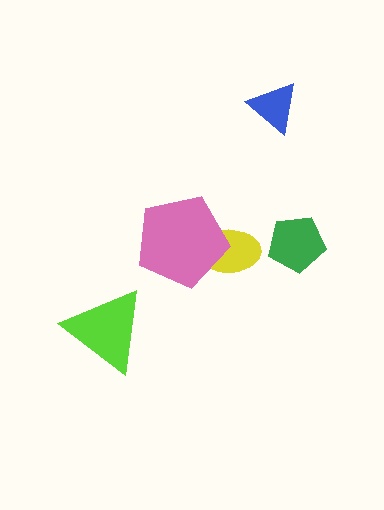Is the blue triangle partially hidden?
No, no other shape covers it.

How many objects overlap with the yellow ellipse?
1 object overlaps with the yellow ellipse.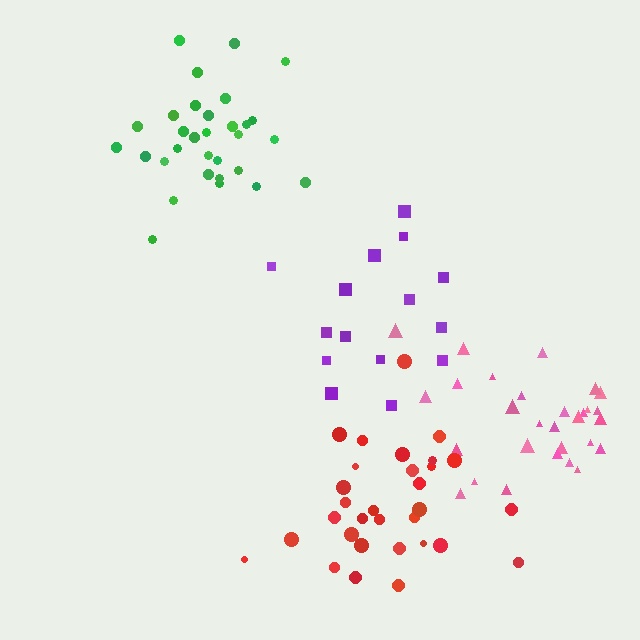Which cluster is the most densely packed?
Pink.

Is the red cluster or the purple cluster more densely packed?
Red.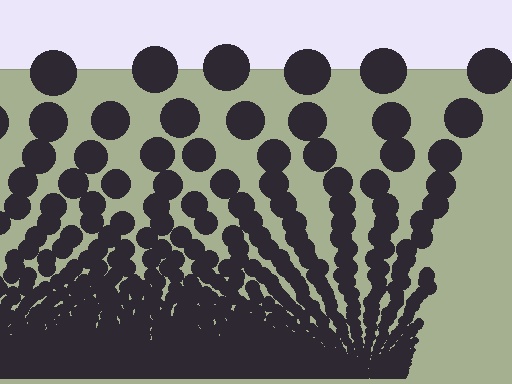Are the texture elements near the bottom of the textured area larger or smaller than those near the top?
Smaller. The gradient is inverted — elements near the bottom are smaller and denser.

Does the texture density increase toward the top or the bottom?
Density increases toward the bottom.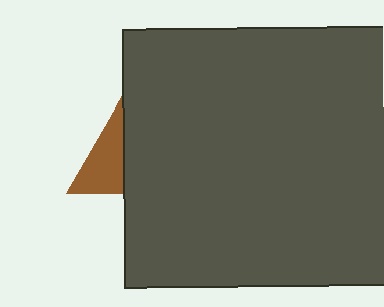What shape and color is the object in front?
The object in front is a dark gray rectangle.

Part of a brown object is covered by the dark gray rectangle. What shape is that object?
It is a triangle.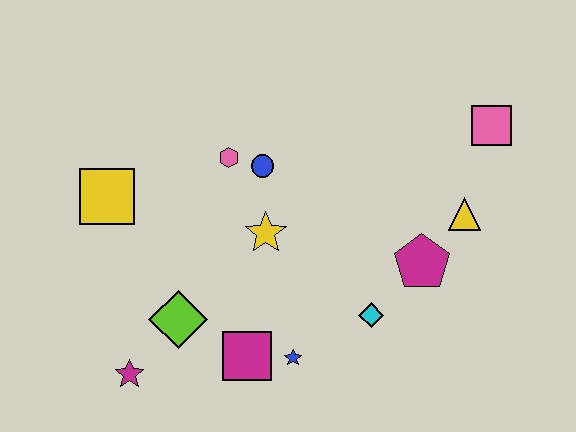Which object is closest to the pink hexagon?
The blue circle is closest to the pink hexagon.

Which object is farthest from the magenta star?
The pink square is farthest from the magenta star.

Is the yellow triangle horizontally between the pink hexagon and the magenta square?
No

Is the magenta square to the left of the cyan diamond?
Yes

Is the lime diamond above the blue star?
Yes